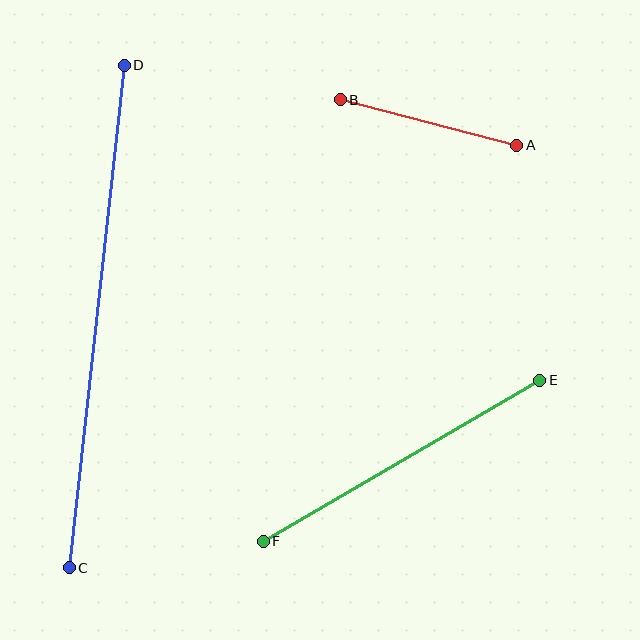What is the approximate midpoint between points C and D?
The midpoint is at approximately (97, 316) pixels.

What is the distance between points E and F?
The distance is approximately 320 pixels.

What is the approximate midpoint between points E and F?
The midpoint is at approximately (401, 461) pixels.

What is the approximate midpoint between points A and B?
The midpoint is at approximately (429, 122) pixels.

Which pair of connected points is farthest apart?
Points C and D are farthest apart.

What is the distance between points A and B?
The distance is approximately 182 pixels.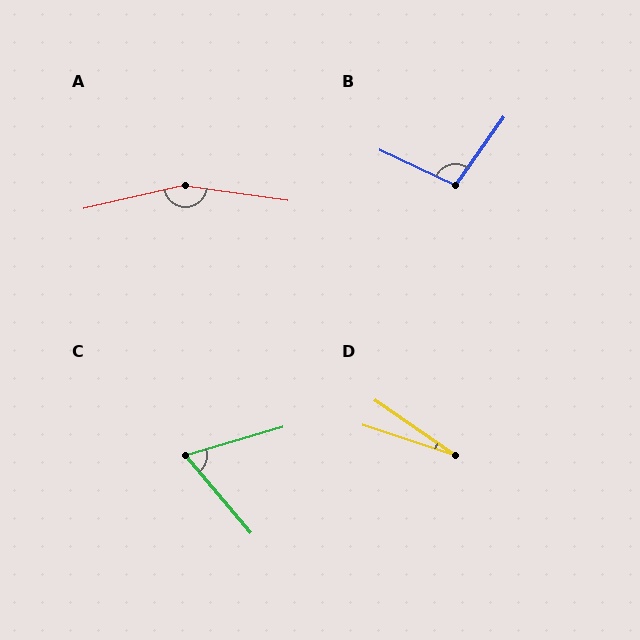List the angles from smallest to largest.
D (16°), C (66°), B (100°), A (159°).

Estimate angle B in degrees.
Approximately 100 degrees.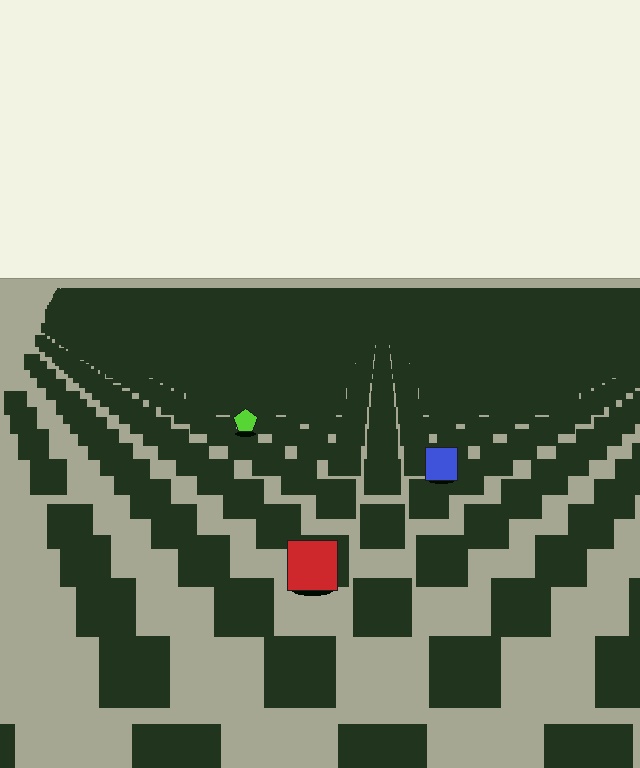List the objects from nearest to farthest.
From nearest to farthest: the red square, the blue square, the lime pentagon.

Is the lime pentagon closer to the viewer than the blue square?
No. The blue square is closer — you can tell from the texture gradient: the ground texture is coarser near it.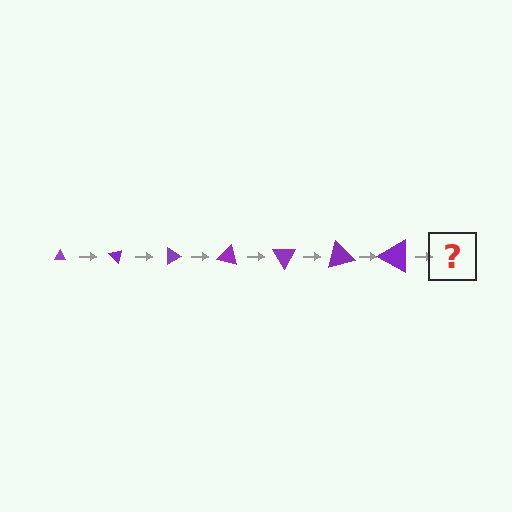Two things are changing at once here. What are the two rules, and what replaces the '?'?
The two rules are that the triangle grows larger each step and it rotates 45 degrees each step. The '?' should be a triangle, larger than the previous one and rotated 315 degrees from the start.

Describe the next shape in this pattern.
It should be a triangle, larger than the previous one and rotated 315 degrees from the start.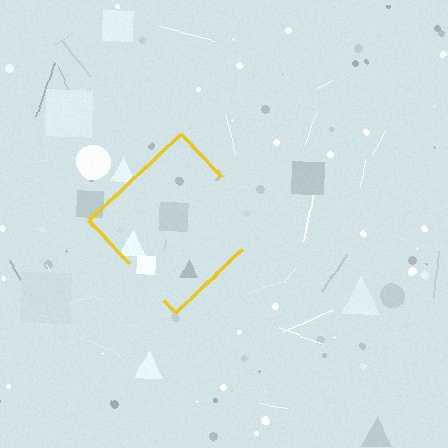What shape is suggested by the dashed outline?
The dashed outline suggests a diamond.